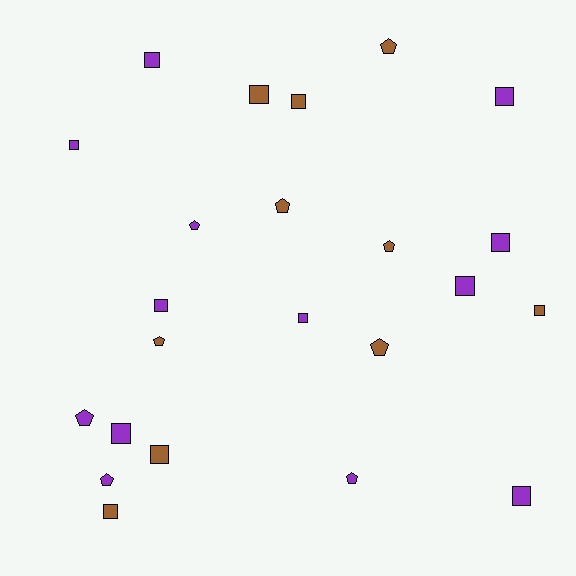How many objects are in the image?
There are 23 objects.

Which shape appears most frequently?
Square, with 14 objects.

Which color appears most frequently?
Purple, with 13 objects.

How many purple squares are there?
There are 9 purple squares.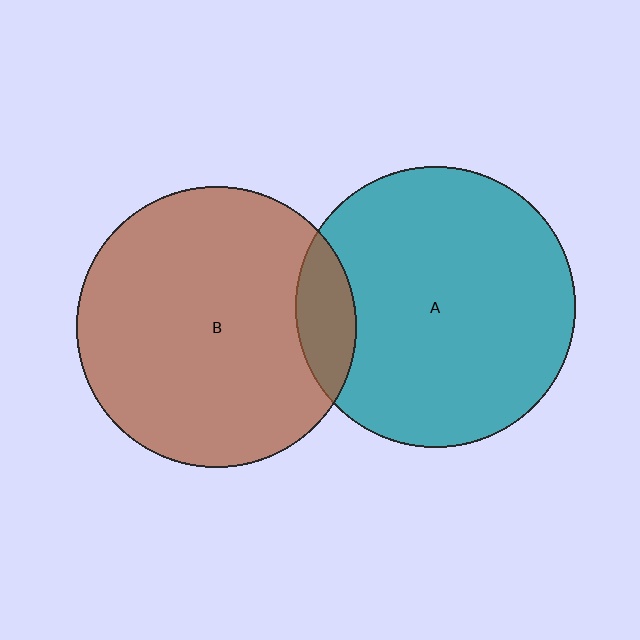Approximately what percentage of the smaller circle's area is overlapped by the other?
Approximately 10%.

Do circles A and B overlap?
Yes.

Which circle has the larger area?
Circle B (brown).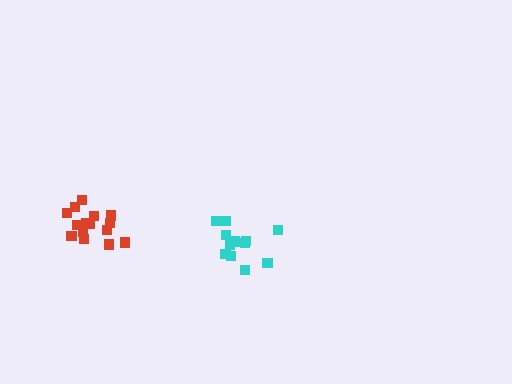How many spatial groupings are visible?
There are 2 spatial groupings.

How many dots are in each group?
Group 1: 12 dots, Group 2: 15 dots (27 total).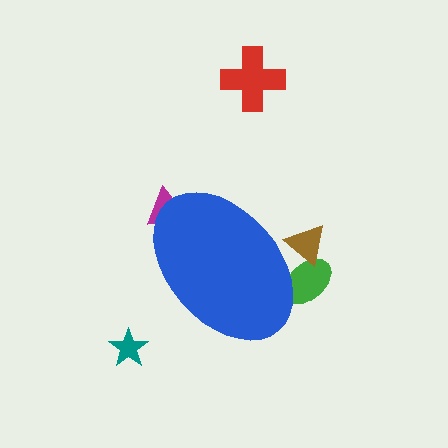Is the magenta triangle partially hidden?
Yes, the magenta triangle is partially hidden behind the blue ellipse.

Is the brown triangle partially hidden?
Yes, the brown triangle is partially hidden behind the blue ellipse.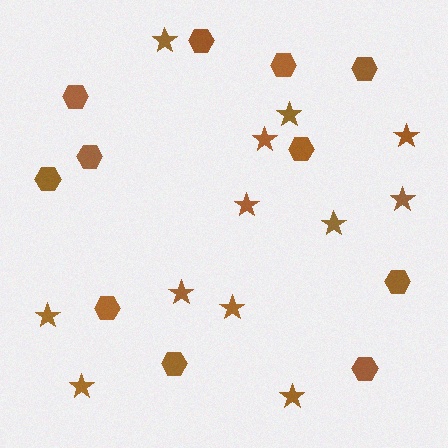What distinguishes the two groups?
There are 2 groups: one group of hexagons (11) and one group of stars (12).